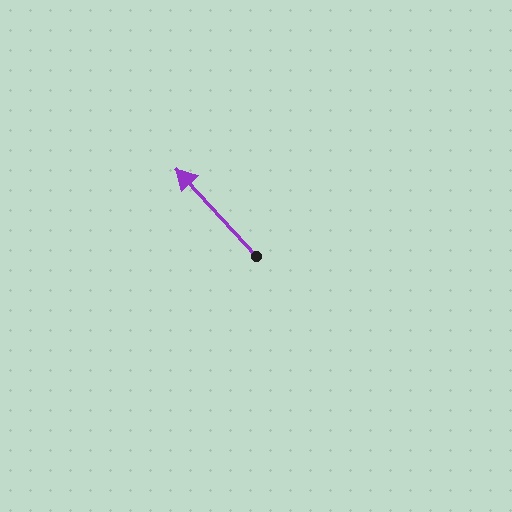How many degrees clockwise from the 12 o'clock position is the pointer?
Approximately 318 degrees.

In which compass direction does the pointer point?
Northwest.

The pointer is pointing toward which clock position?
Roughly 11 o'clock.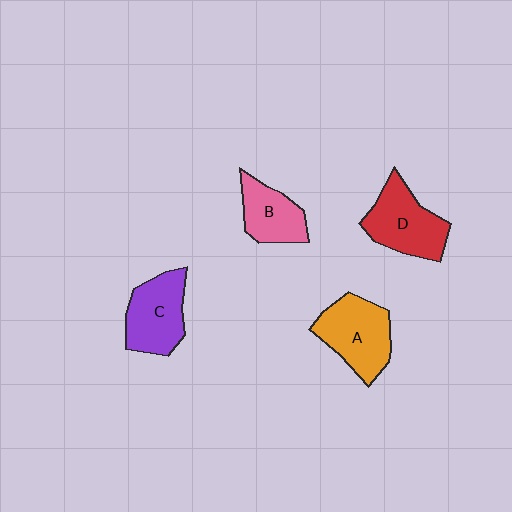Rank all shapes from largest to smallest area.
From largest to smallest: A (orange), D (red), C (purple), B (pink).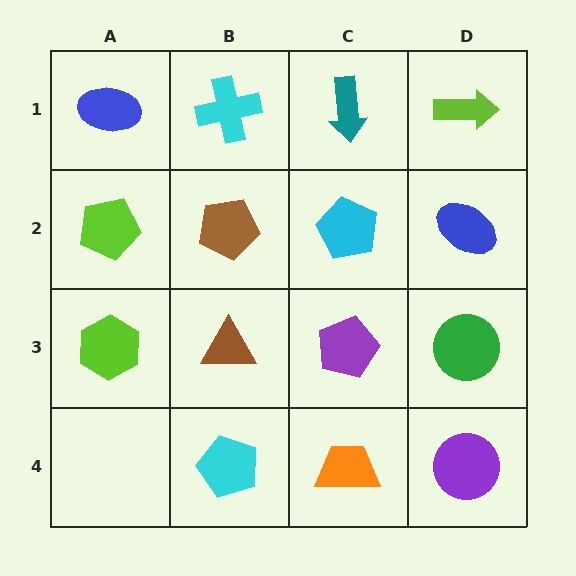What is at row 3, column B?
A brown triangle.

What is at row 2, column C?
A cyan pentagon.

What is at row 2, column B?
A brown pentagon.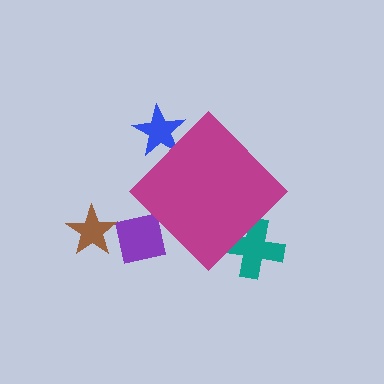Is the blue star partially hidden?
Yes, the blue star is partially hidden behind the magenta diamond.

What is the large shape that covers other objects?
A magenta diamond.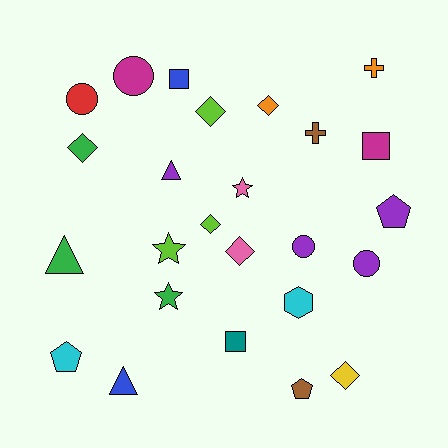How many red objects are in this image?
There is 1 red object.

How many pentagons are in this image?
There are 3 pentagons.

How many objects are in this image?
There are 25 objects.